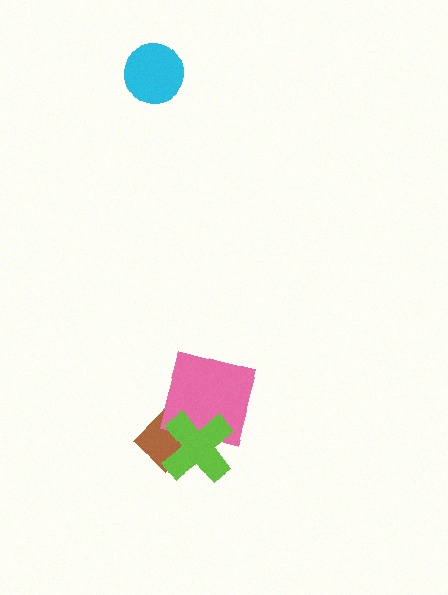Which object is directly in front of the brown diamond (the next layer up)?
The pink square is directly in front of the brown diamond.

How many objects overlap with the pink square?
2 objects overlap with the pink square.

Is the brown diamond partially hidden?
Yes, it is partially covered by another shape.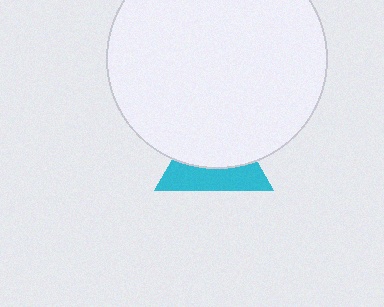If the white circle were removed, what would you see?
You would see the complete cyan triangle.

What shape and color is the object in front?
The object in front is a white circle.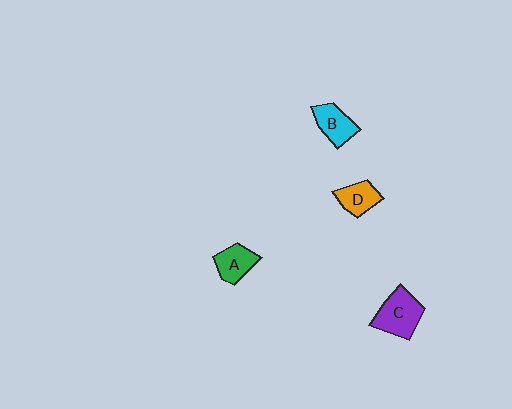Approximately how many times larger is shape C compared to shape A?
Approximately 1.5 times.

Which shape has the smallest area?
Shape D (orange).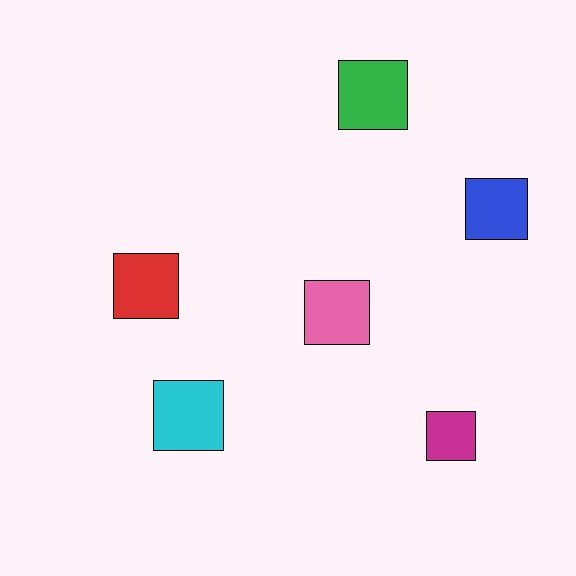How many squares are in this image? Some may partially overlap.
There are 6 squares.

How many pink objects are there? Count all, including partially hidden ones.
There is 1 pink object.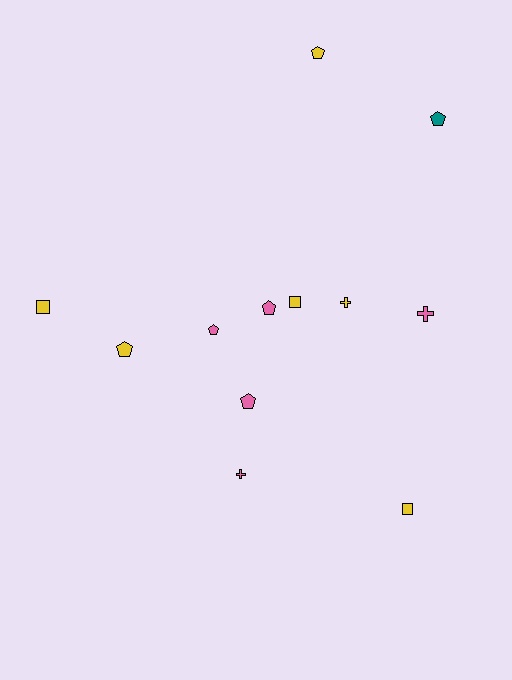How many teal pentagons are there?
There is 1 teal pentagon.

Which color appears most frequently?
Yellow, with 6 objects.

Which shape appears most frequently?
Pentagon, with 6 objects.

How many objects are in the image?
There are 12 objects.